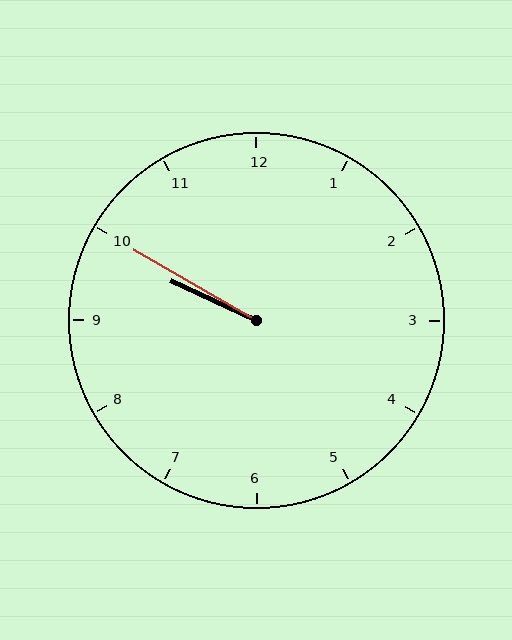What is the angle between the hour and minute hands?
Approximately 5 degrees.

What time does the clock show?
9:50.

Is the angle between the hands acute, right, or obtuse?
It is acute.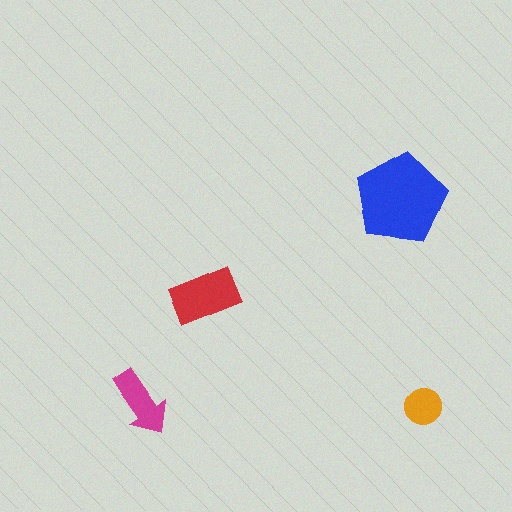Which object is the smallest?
The orange circle.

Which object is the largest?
The blue pentagon.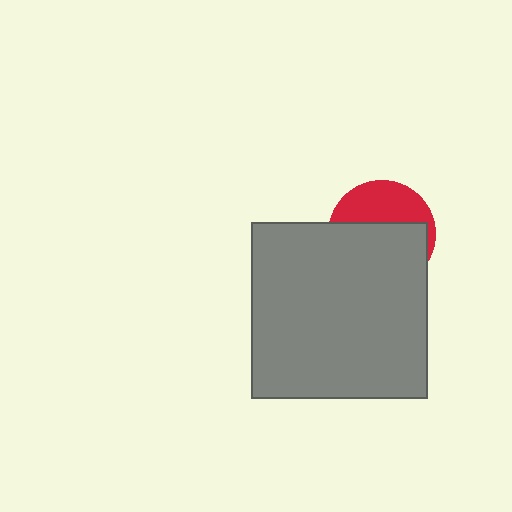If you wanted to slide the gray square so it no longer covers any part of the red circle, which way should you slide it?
Slide it down — that is the most direct way to separate the two shapes.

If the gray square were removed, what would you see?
You would see the complete red circle.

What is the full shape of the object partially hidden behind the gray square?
The partially hidden object is a red circle.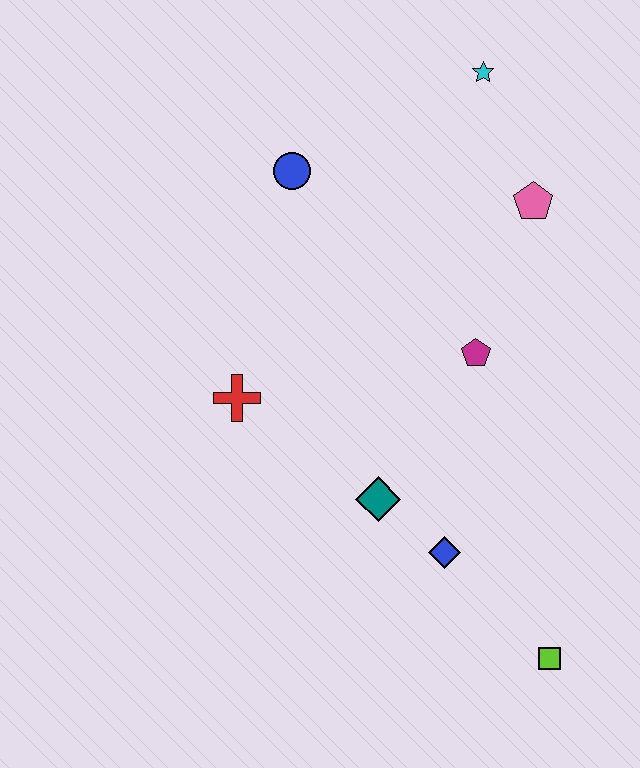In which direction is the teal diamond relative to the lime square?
The teal diamond is to the left of the lime square.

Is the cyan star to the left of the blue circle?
No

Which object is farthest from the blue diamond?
The cyan star is farthest from the blue diamond.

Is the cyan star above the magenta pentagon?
Yes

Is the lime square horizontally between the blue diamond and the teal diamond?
No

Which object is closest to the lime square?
The blue diamond is closest to the lime square.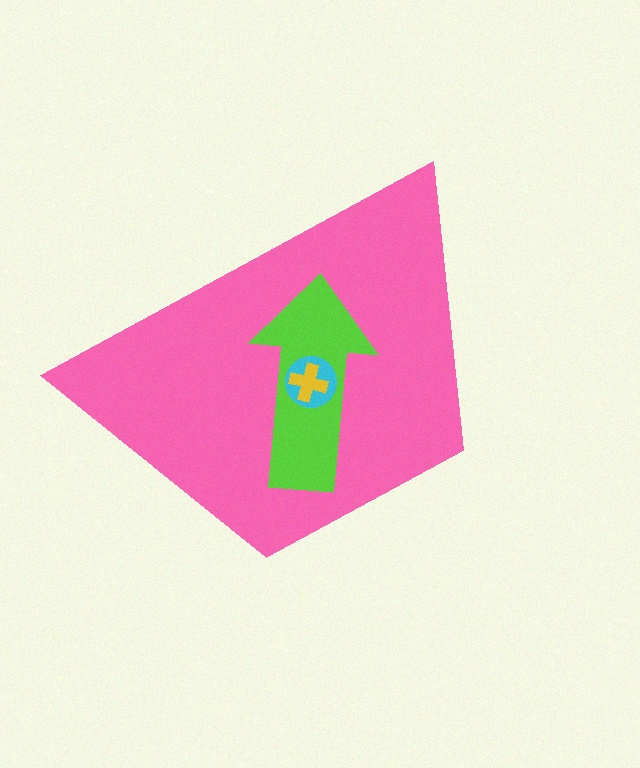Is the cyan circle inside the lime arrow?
Yes.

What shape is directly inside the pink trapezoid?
The lime arrow.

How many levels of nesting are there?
4.